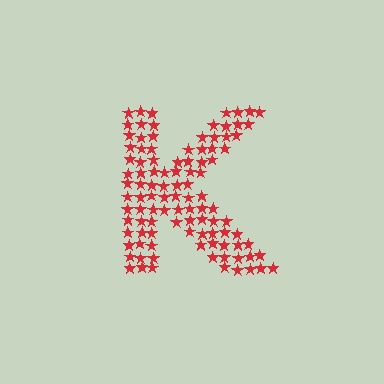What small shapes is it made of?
It is made of small stars.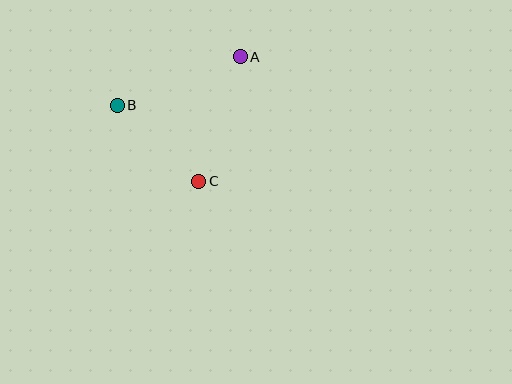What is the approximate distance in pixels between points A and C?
The distance between A and C is approximately 131 pixels.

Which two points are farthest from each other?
Points A and B are farthest from each other.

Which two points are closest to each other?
Points B and C are closest to each other.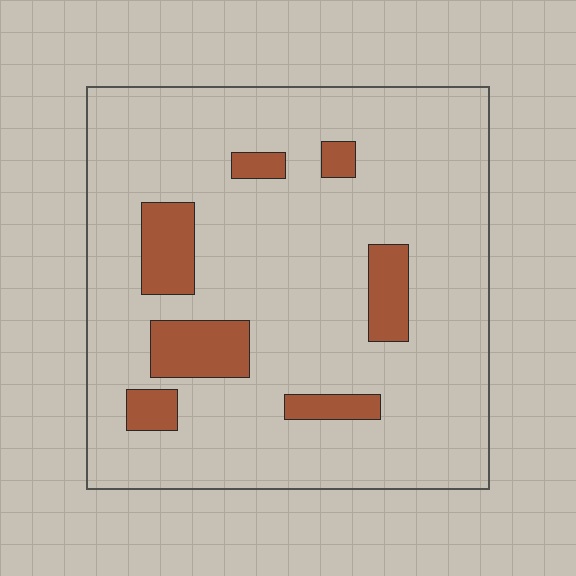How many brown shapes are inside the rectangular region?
7.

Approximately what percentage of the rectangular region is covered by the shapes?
Approximately 15%.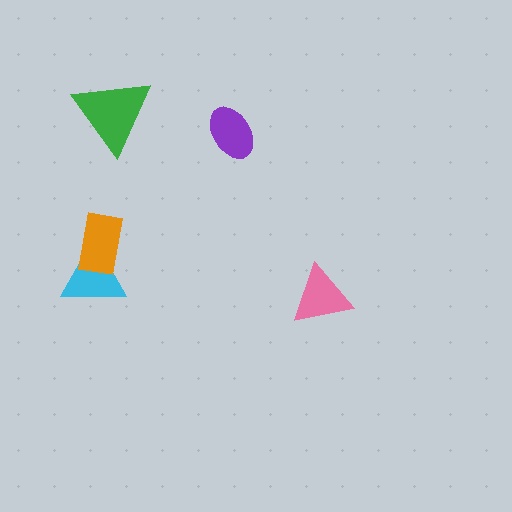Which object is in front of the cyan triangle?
The orange rectangle is in front of the cyan triangle.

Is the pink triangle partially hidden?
No, no other shape covers it.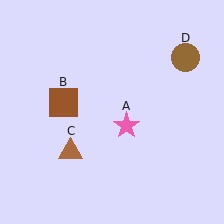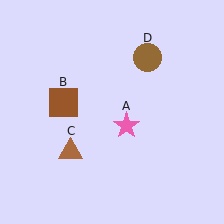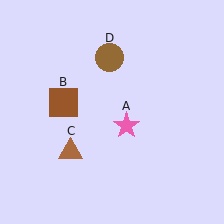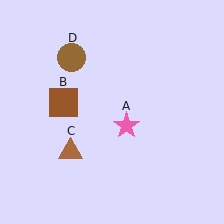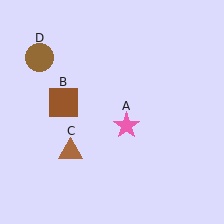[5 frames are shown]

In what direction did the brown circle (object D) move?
The brown circle (object D) moved left.